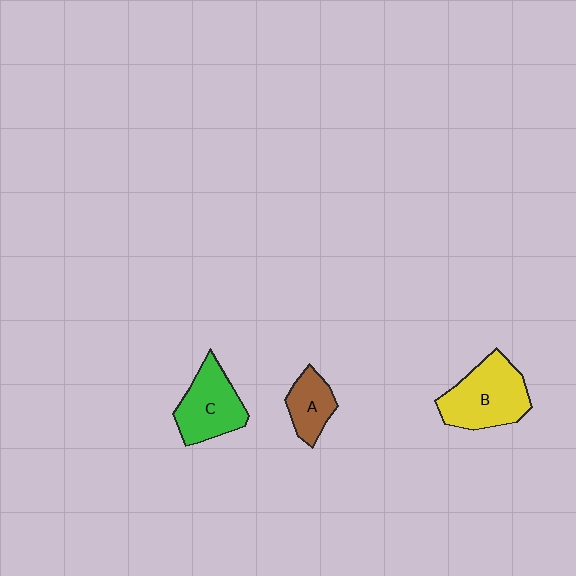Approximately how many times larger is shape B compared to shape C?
Approximately 1.2 times.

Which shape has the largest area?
Shape B (yellow).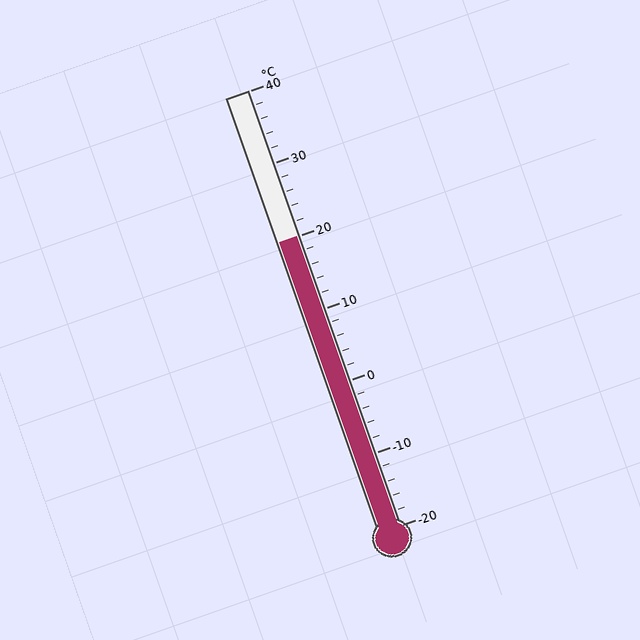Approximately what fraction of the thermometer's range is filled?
The thermometer is filled to approximately 65% of its range.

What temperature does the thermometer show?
The thermometer shows approximately 20°C.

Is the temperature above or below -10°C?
The temperature is above -10°C.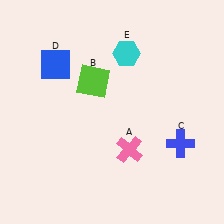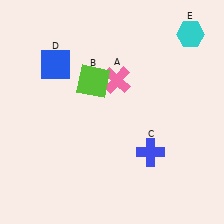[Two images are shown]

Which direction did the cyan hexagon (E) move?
The cyan hexagon (E) moved right.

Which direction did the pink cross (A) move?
The pink cross (A) moved up.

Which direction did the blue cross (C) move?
The blue cross (C) moved left.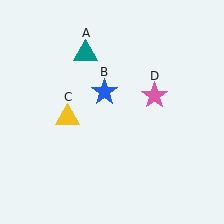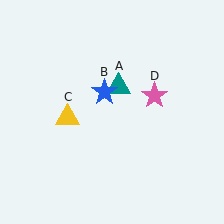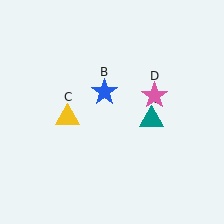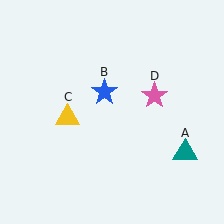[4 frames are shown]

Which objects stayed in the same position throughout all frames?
Blue star (object B) and yellow triangle (object C) and pink star (object D) remained stationary.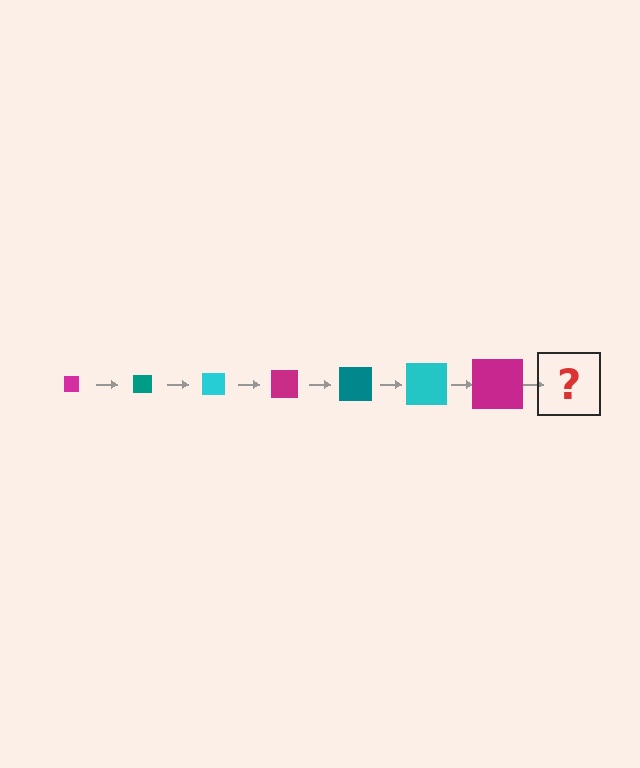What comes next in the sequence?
The next element should be a teal square, larger than the previous one.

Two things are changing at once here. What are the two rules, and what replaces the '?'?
The two rules are that the square grows larger each step and the color cycles through magenta, teal, and cyan. The '?' should be a teal square, larger than the previous one.